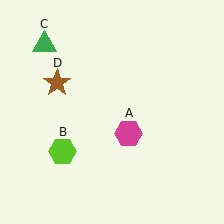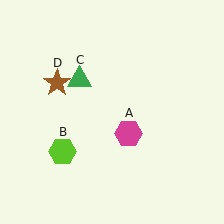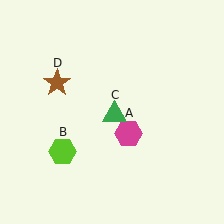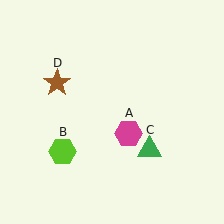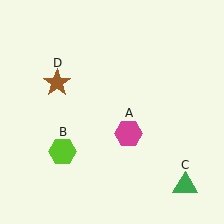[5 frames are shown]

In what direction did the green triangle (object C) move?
The green triangle (object C) moved down and to the right.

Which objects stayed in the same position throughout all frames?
Magenta hexagon (object A) and lime hexagon (object B) and brown star (object D) remained stationary.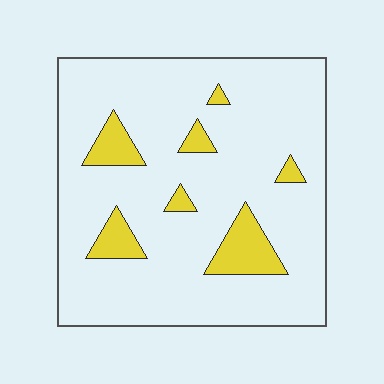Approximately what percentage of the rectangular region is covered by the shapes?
Approximately 10%.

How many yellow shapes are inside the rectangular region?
7.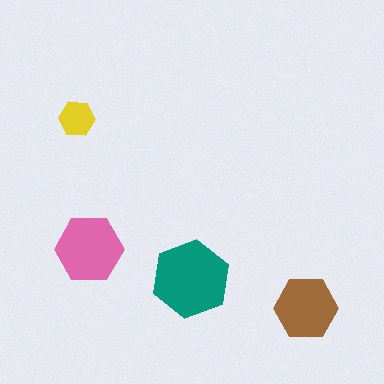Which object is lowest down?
The brown hexagon is bottommost.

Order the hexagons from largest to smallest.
the teal one, the pink one, the brown one, the yellow one.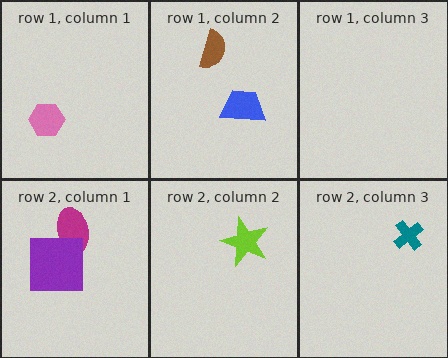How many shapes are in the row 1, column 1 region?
1.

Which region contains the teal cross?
The row 2, column 3 region.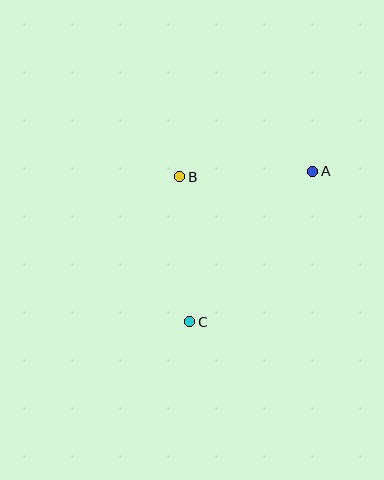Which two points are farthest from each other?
Points A and C are farthest from each other.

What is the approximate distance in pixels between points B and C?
The distance between B and C is approximately 145 pixels.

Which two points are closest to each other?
Points A and B are closest to each other.